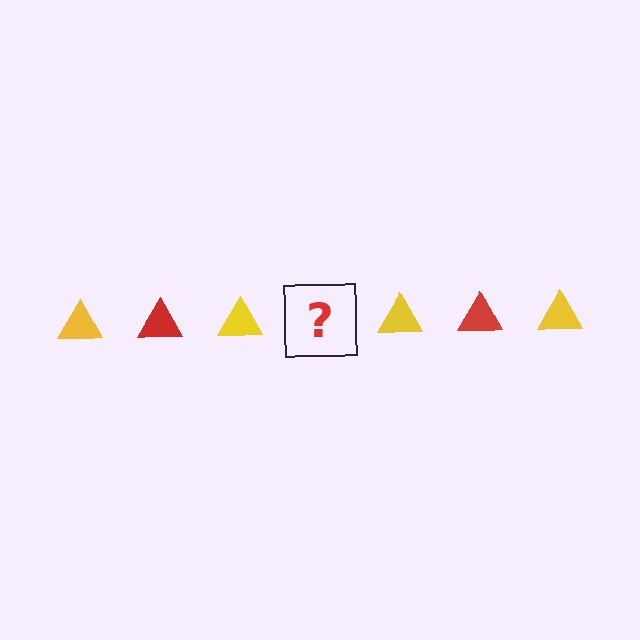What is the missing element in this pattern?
The missing element is a red triangle.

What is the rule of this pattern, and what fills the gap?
The rule is that the pattern cycles through yellow, red triangles. The gap should be filled with a red triangle.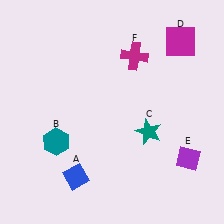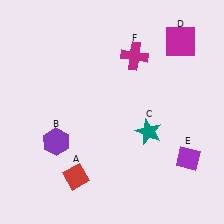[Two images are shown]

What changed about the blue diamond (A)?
In Image 1, A is blue. In Image 2, it changed to red.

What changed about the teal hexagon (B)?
In Image 1, B is teal. In Image 2, it changed to purple.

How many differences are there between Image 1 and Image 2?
There are 2 differences between the two images.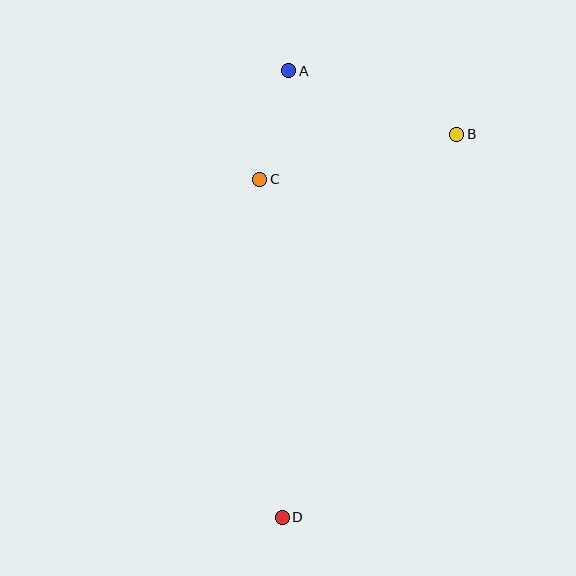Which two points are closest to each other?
Points A and C are closest to each other.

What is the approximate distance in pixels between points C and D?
The distance between C and D is approximately 339 pixels.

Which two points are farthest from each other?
Points A and D are farthest from each other.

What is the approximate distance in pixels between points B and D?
The distance between B and D is approximately 421 pixels.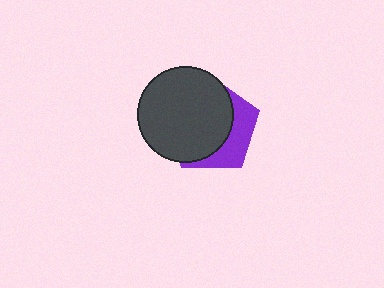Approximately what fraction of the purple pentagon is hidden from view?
Roughly 67% of the purple pentagon is hidden behind the dark gray circle.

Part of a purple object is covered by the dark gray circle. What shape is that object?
It is a pentagon.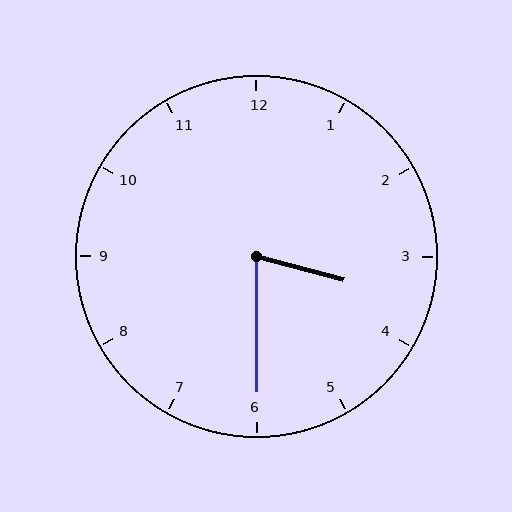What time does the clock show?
3:30.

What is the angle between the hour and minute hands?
Approximately 75 degrees.